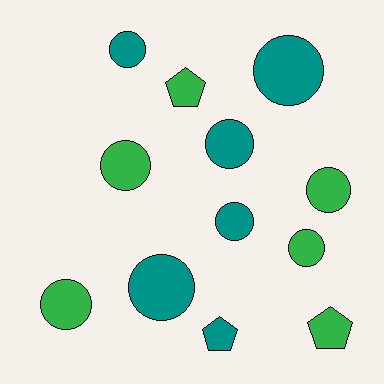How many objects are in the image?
There are 12 objects.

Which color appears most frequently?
Green, with 6 objects.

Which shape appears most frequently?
Circle, with 9 objects.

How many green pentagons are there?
There are 2 green pentagons.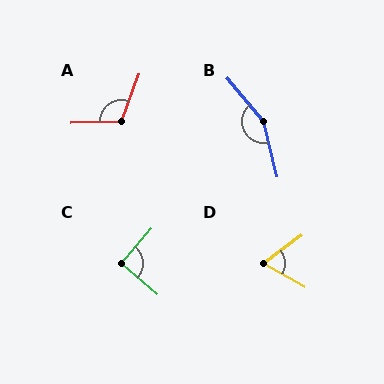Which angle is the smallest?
D, at approximately 66 degrees.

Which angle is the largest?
B, at approximately 154 degrees.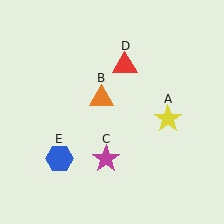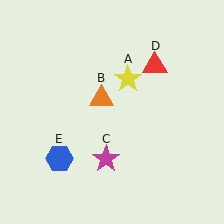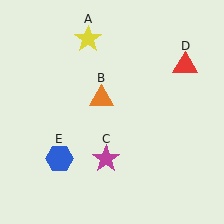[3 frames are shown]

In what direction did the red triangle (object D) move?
The red triangle (object D) moved right.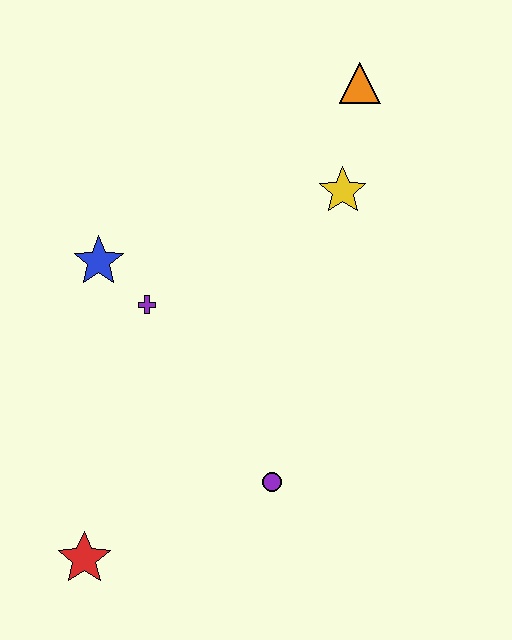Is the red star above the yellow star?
No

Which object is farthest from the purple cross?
The orange triangle is farthest from the purple cross.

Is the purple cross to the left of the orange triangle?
Yes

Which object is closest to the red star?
The purple circle is closest to the red star.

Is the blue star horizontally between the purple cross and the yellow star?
No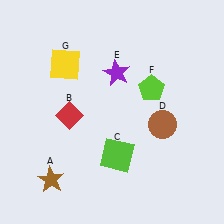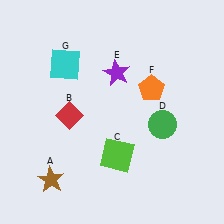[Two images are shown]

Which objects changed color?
D changed from brown to green. F changed from lime to orange. G changed from yellow to cyan.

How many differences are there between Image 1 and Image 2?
There are 3 differences between the two images.